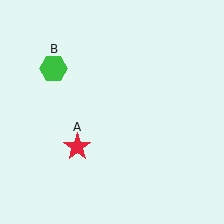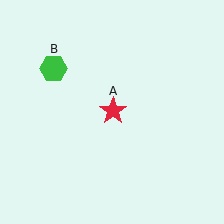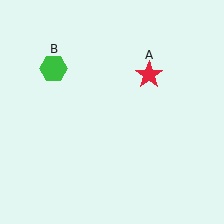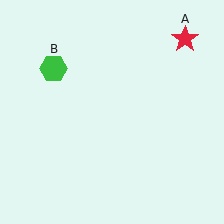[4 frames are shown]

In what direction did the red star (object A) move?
The red star (object A) moved up and to the right.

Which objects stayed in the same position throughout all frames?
Green hexagon (object B) remained stationary.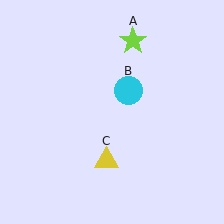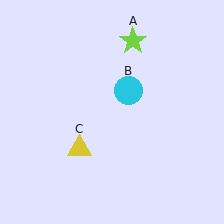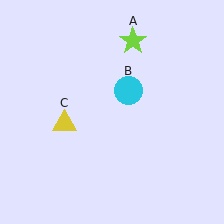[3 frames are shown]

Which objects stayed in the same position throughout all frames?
Lime star (object A) and cyan circle (object B) remained stationary.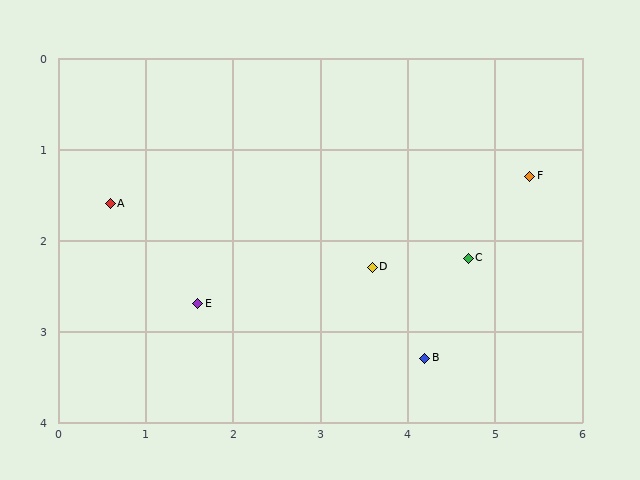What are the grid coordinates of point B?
Point B is at approximately (4.2, 3.3).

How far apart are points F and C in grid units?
Points F and C are about 1.1 grid units apart.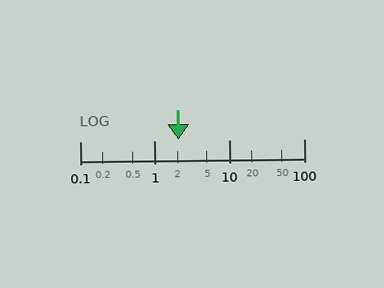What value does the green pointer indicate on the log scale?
The pointer indicates approximately 2.1.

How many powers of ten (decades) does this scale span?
The scale spans 3 decades, from 0.1 to 100.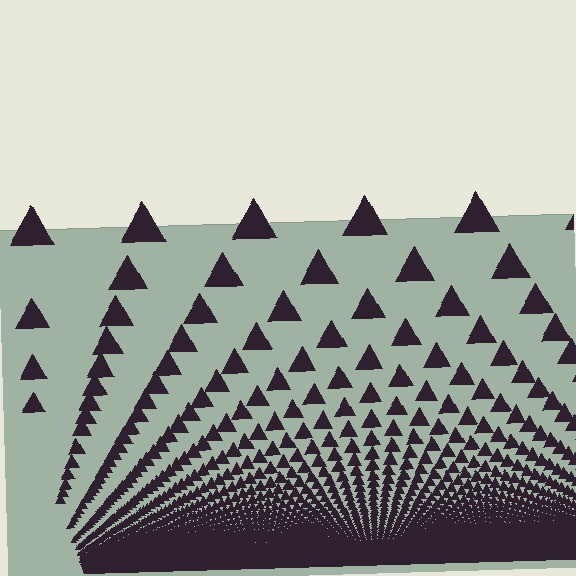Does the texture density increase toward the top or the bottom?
Density increases toward the bottom.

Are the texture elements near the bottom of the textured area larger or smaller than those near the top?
Smaller. The gradient is inverted — elements near the bottom are smaller and denser.